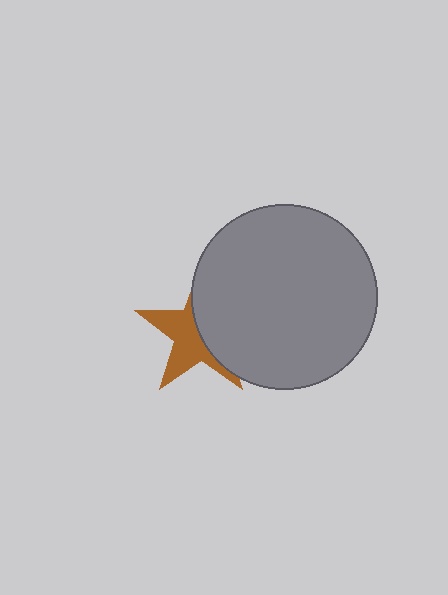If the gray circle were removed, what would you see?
You would see the complete brown star.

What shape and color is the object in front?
The object in front is a gray circle.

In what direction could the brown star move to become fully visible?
The brown star could move left. That would shift it out from behind the gray circle entirely.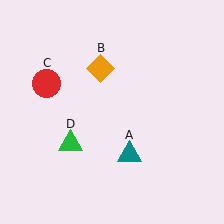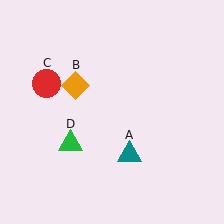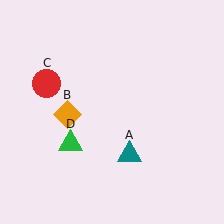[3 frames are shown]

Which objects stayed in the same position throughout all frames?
Teal triangle (object A) and red circle (object C) and green triangle (object D) remained stationary.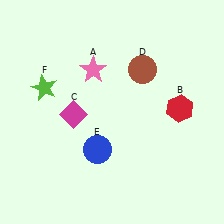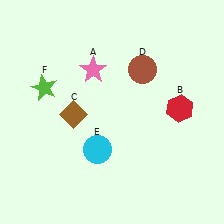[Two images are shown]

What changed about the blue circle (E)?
In Image 1, E is blue. In Image 2, it changed to cyan.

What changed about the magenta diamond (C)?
In Image 1, C is magenta. In Image 2, it changed to brown.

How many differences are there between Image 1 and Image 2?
There are 2 differences between the two images.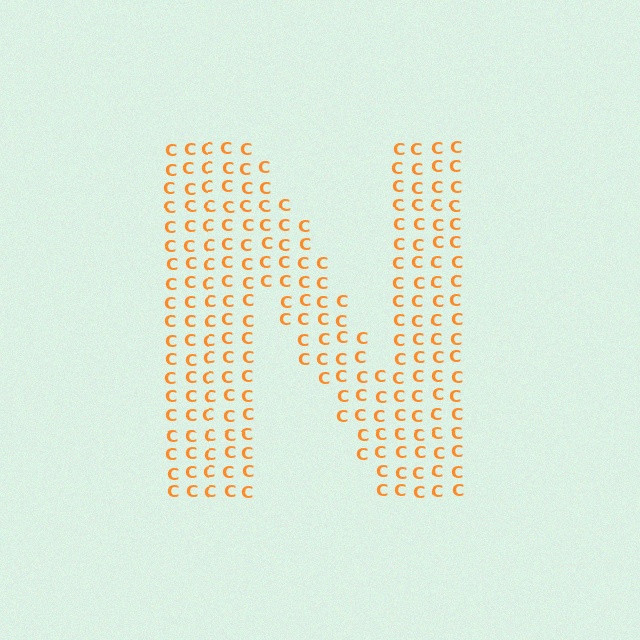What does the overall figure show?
The overall figure shows the letter N.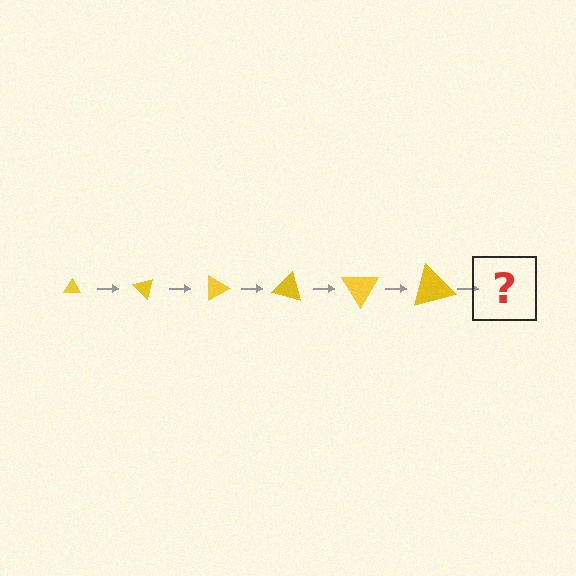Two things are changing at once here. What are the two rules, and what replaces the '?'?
The two rules are that the triangle grows larger each step and it rotates 45 degrees each step. The '?' should be a triangle, larger than the previous one and rotated 270 degrees from the start.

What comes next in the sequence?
The next element should be a triangle, larger than the previous one and rotated 270 degrees from the start.